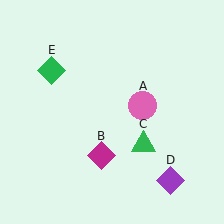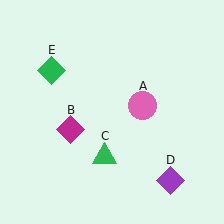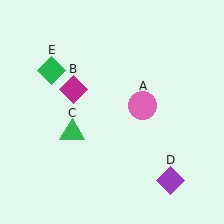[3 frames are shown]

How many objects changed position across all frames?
2 objects changed position: magenta diamond (object B), green triangle (object C).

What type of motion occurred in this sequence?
The magenta diamond (object B), green triangle (object C) rotated clockwise around the center of the scene.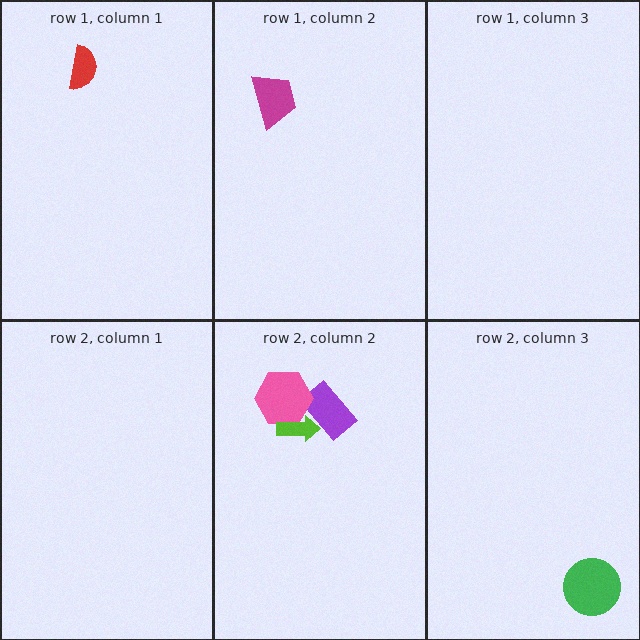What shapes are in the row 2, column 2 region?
The purple rectangle, the pink hexagon, the lime arrow.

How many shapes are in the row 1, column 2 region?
1.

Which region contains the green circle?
The row 2, column 3 region.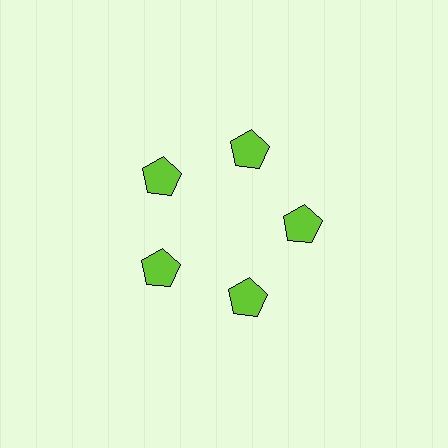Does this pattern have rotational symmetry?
Yes, this pattern has 5-fold rotational symmetry. It looks the same after rotating 72 degrees around the center.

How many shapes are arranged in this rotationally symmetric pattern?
There are 5 shapes, arranged in 5 groups of 1.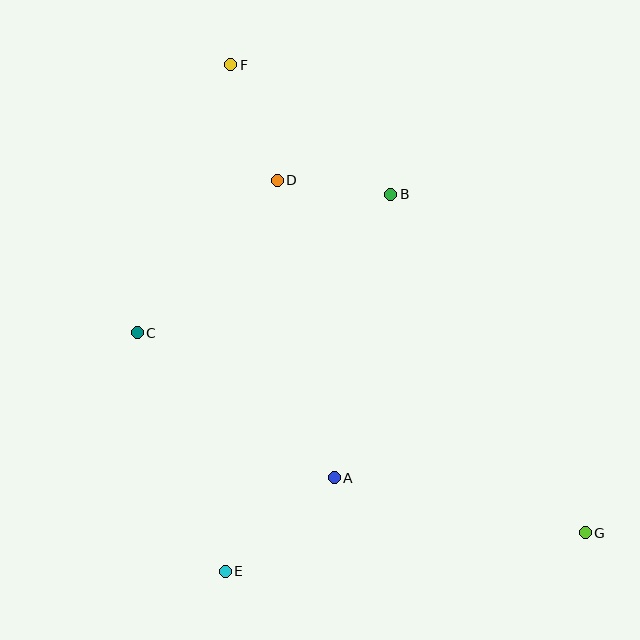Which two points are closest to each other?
Points B and D are closest to each other.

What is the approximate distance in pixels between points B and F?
The distance between B and F is approximately 206 pixels.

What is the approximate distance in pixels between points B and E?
The distance between B and E is approximately 411 pixels.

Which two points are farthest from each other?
Points F and G are farthest from each other.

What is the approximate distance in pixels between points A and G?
The distance between A and G is approximately 257 pixels.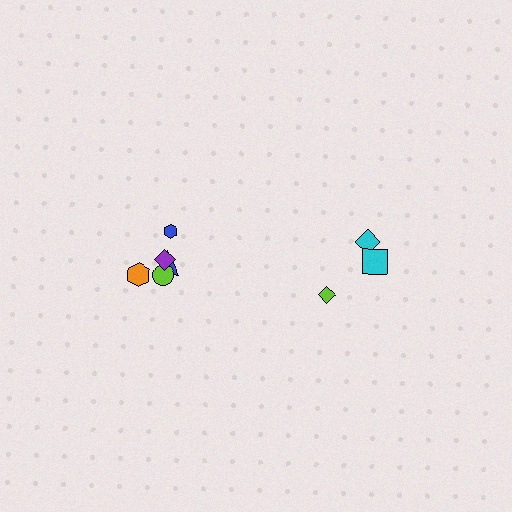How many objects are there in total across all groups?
There are 8 objects.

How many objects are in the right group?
There are 3 objects.